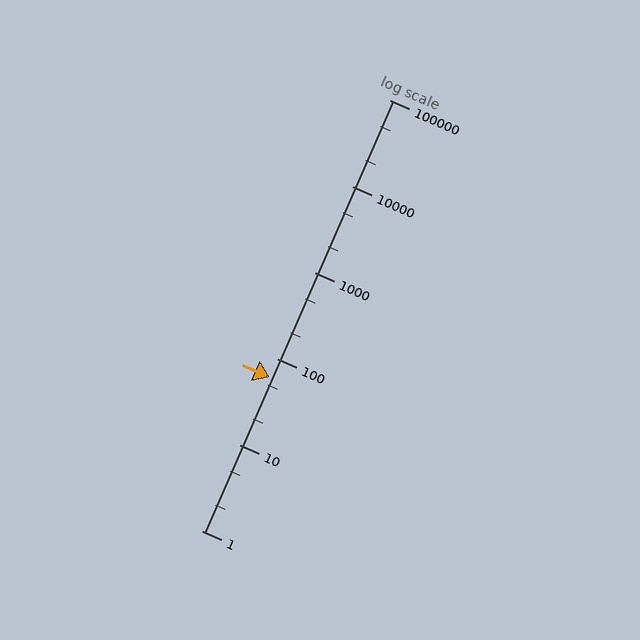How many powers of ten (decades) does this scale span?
The scale spans 5 decades, from 1 to 100000.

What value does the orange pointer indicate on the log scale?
The pointer indicates approximately 60.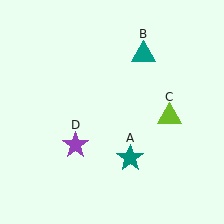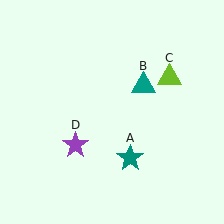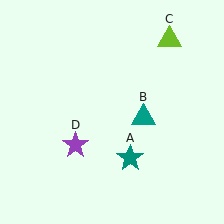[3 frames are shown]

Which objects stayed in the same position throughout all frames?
Teal star (object A) and purple star (object D) remained stationary.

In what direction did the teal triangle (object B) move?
The teal triangle (object B) moved down.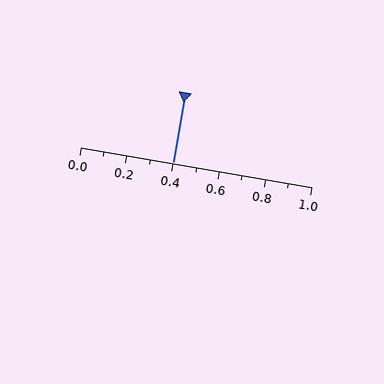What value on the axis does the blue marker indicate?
The marker indicates approximately 0.4.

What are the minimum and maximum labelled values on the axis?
The axis runs from 0.0 to 1.0.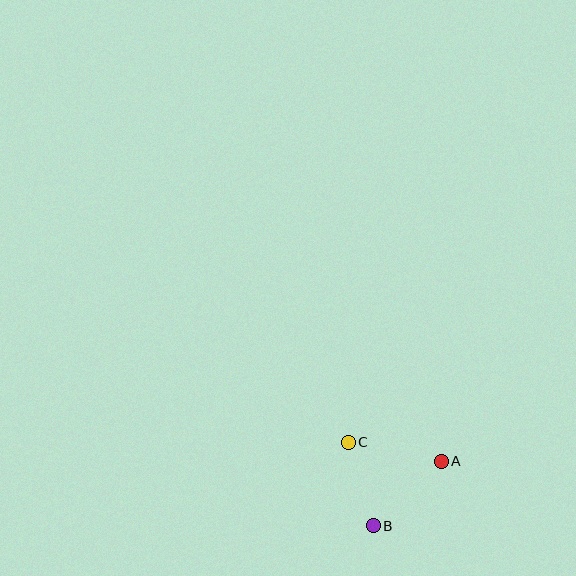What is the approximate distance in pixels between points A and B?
The distance between A and B is approximately 94 pixels.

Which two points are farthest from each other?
Points A and C are farthest from each other.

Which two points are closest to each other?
Points B and C are closest to each other.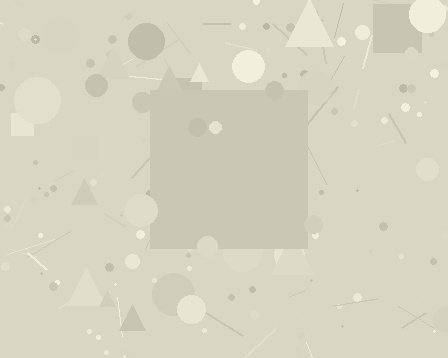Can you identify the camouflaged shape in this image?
The camouflaged shape is a square.